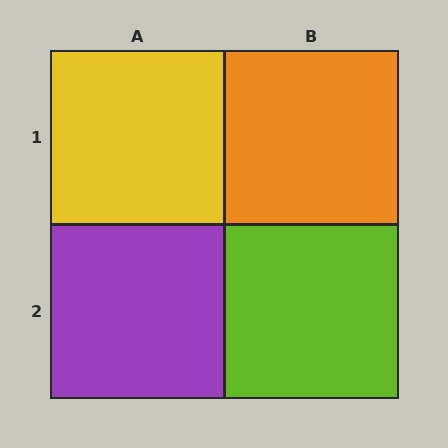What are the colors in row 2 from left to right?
Purple, lime.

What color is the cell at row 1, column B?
Orange.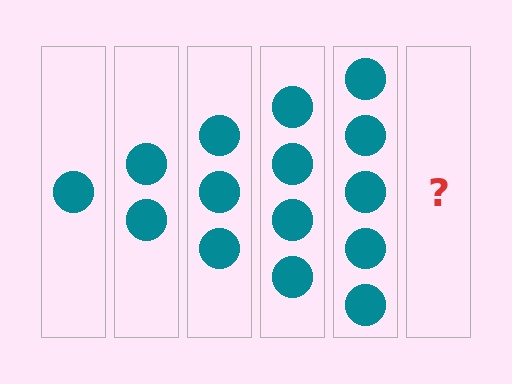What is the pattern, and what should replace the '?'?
The pattern is that each step adds one more circle. The '?' should be 6 circles.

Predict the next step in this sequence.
The next step is 6 circles.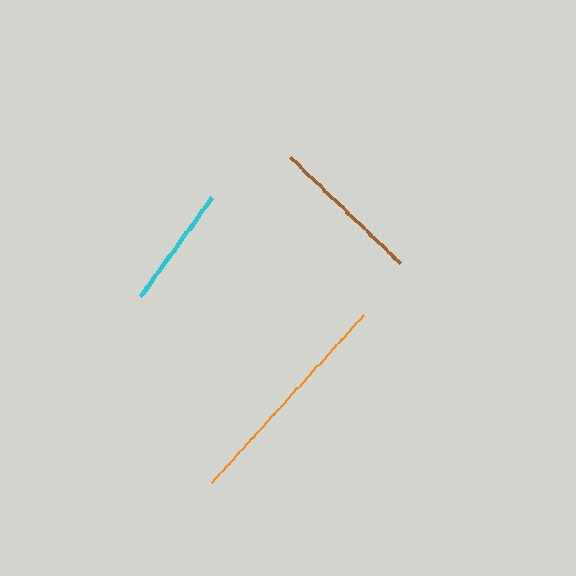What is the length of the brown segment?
The brown segment is approximately 153 pixels long.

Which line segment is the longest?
The orange line is the longest at approximately 226 pixels.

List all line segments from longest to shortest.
From longest to shortest: orange, brown, cyan.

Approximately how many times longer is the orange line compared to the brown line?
The orange line is approximately 1.5 times the length of the brown line.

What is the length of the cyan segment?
The cyan segment is approximately 122 pixels long.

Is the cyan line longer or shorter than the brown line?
The brown line is longer than the cyan line.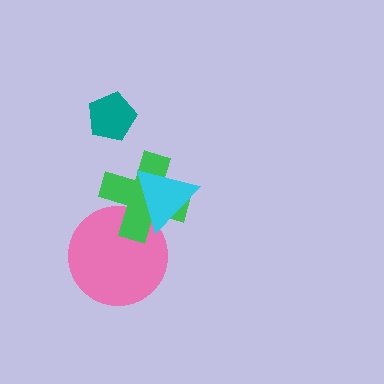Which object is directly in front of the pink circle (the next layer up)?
The green cross is directly in front of the pink circle.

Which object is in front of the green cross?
The cyan triangle is in front of the green cross.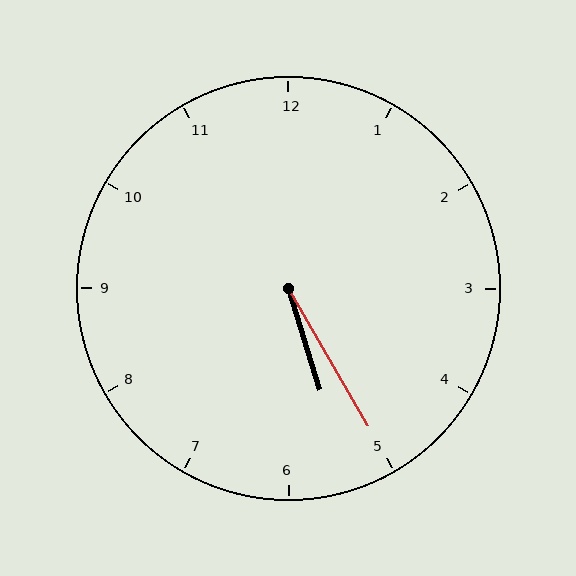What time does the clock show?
5:25.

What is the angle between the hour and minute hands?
Approximately 12 degrees.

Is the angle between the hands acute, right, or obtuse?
It is acute.